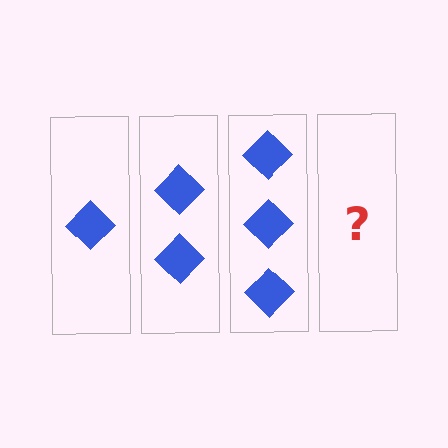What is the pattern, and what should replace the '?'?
The pattern is that each step adds one more diamond. The '?' should be 4 diamonds.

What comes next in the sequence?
The next element should be 4 diamonds.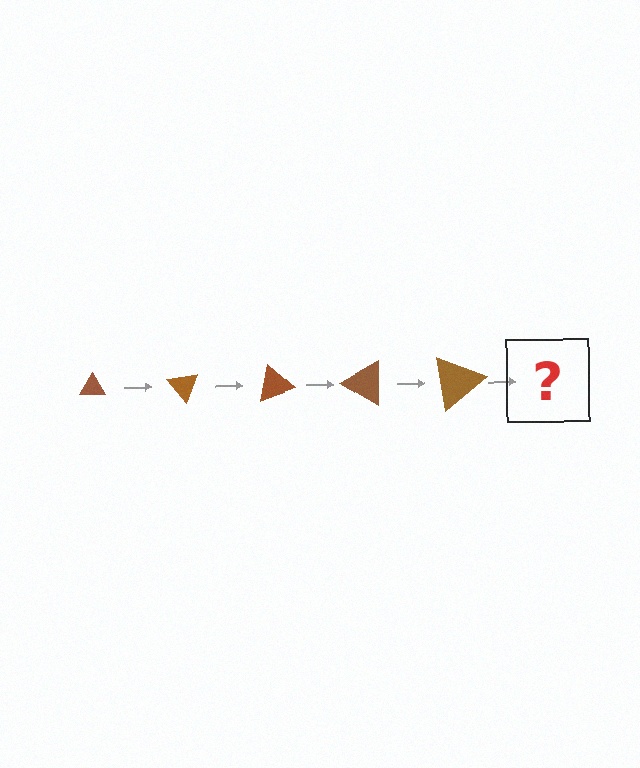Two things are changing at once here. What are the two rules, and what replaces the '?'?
The two rules are that the triangle grows larger each step and it rotates 50 degrees each step. The '?' should be a triangle, larger than the previous one and rotated 250 degrees from the start.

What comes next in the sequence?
The next element should be a triangle, larger than the previous one and rotated 250 degrees from the start.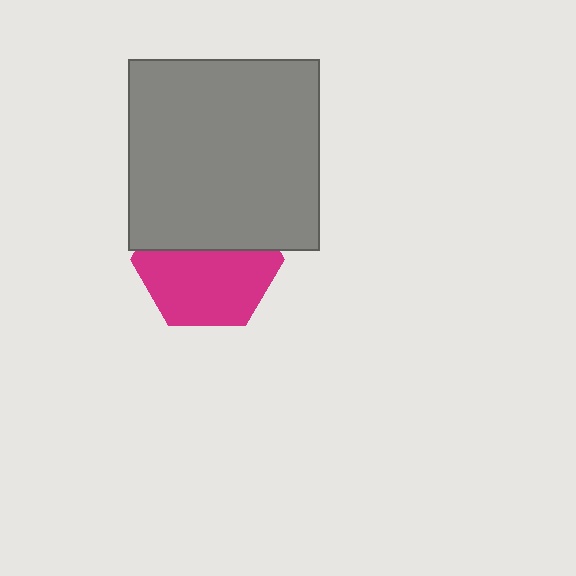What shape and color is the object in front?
The object in front is a gray square.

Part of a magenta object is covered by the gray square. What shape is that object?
It is a hexagon.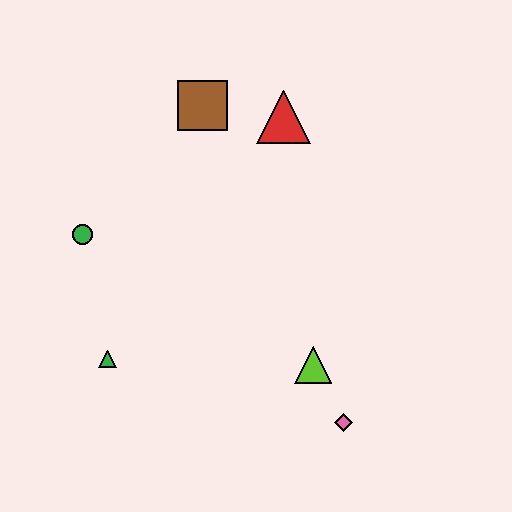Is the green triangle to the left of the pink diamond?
Yes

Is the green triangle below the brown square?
Yes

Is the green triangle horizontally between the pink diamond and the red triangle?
No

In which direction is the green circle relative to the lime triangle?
The green circle is to the left of the lime triangle.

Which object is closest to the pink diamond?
The lime triangle is closest to the pink diamond.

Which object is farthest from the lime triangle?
The brown square is farthest from the lime triangle.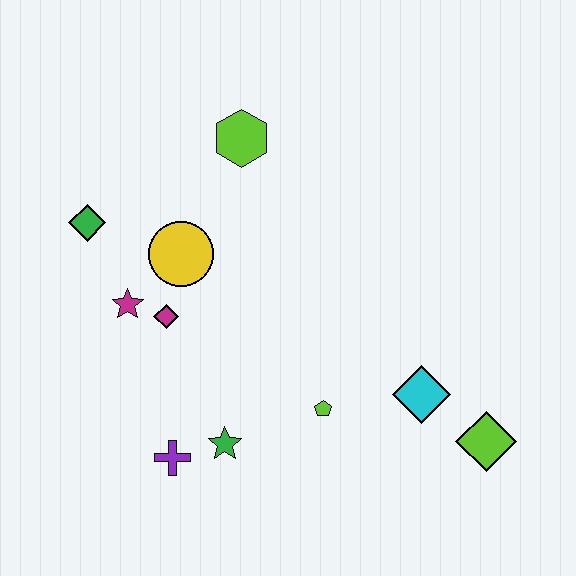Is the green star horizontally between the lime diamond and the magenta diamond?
Yes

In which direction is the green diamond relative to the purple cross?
The green diamond is above the purple cross.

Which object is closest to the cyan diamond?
The lime diamond is closest to the cyan diamond.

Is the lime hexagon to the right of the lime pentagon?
No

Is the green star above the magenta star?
No